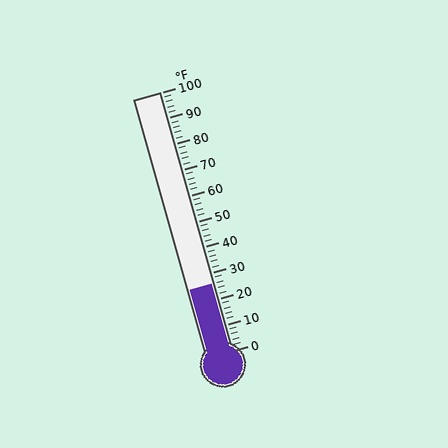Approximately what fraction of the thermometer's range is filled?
The thermometer is filled to approximately 25% of its range.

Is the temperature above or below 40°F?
The temperature is below 40°F.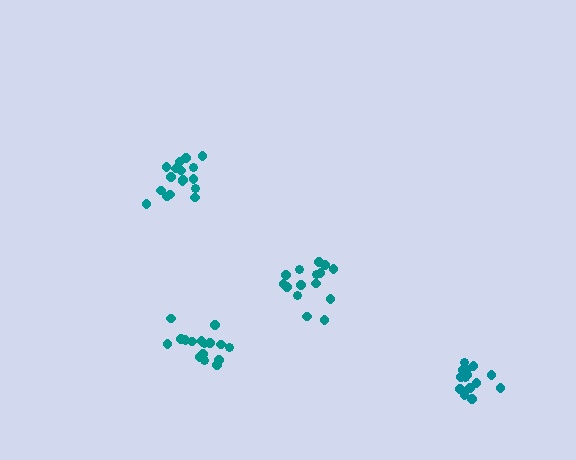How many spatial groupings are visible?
There are 4 spatial groupings.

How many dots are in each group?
Group 1: 18 dots, Group 2: 14 dots, Group 3: 16 dots, Group 4: 15 dots (63 total).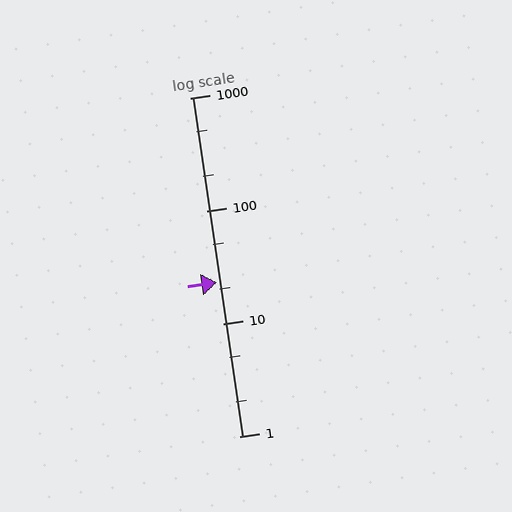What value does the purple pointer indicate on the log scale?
The pointer indicates approximately 23.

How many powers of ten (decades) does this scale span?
The scale spans 3 decades, from 1 to 1000.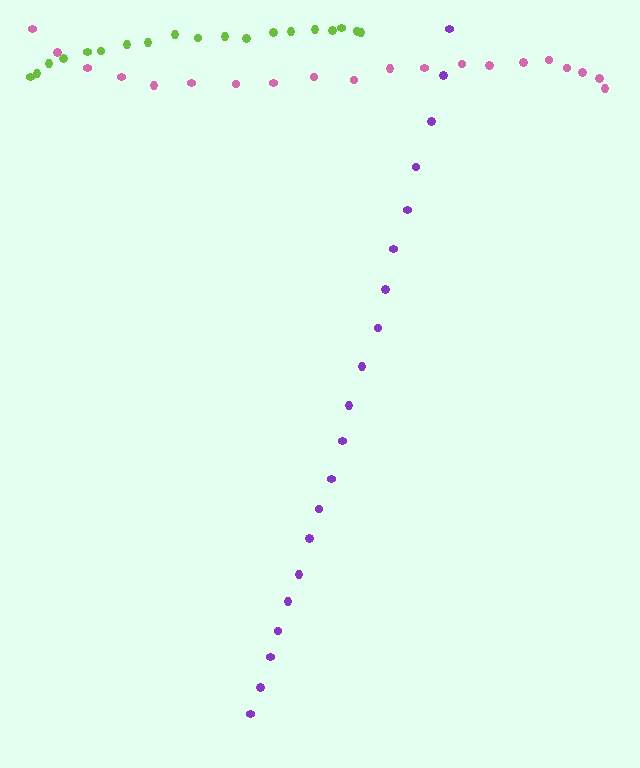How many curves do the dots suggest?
There are 3 distinct paths.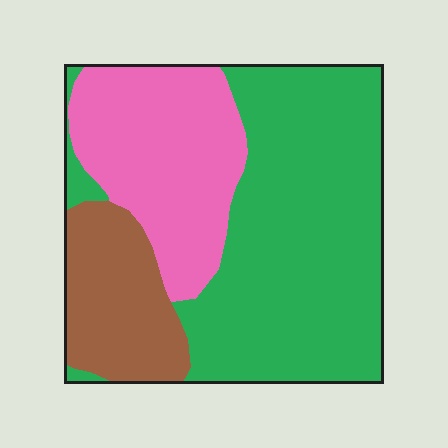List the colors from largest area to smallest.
From largest to smallest: green, pink, brown.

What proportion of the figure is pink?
Pink takes up about one quarter (1/4) of the figure.